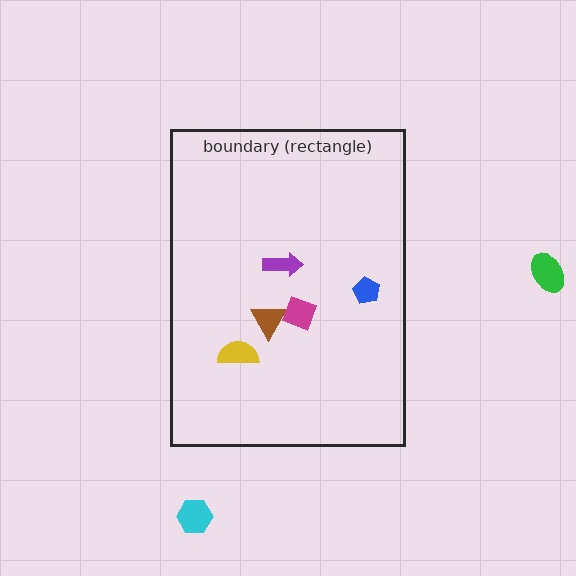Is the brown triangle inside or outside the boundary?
Inside.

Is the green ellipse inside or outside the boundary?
Outside.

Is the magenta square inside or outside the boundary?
Inside.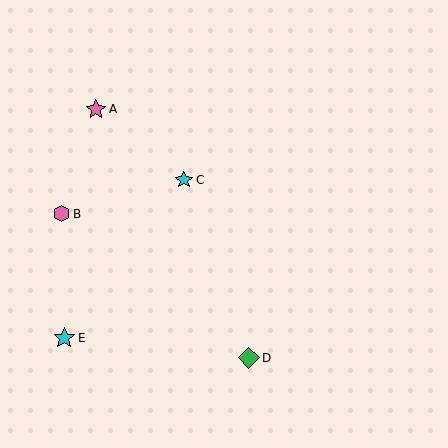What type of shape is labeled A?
Shape A is a pink star.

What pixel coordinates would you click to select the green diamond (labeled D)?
Click at (249, 358) to select the green diamond D.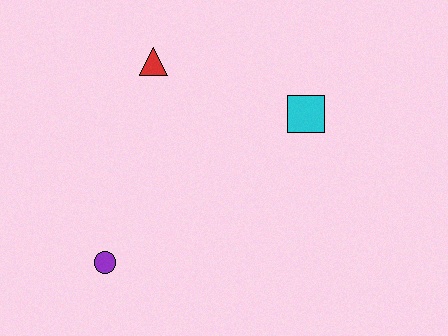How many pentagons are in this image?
There are no pentagons.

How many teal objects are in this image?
There are no teal objects.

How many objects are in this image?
There are 3 objects.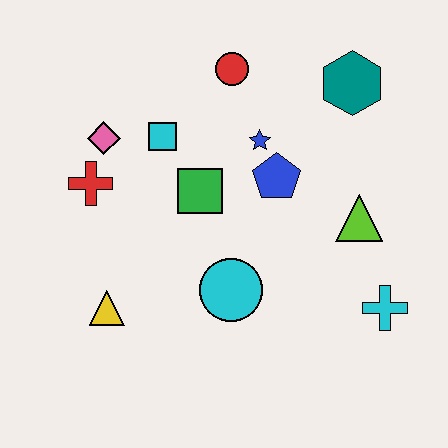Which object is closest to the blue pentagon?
The blue star is closest to the blue pentagon.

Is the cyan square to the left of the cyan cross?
Yes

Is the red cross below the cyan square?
Yes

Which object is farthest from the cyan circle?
The teal hexagon is farthest from the cyan circle.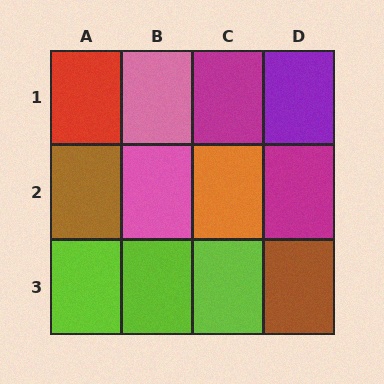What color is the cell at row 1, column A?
Red.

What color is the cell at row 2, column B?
Pink.